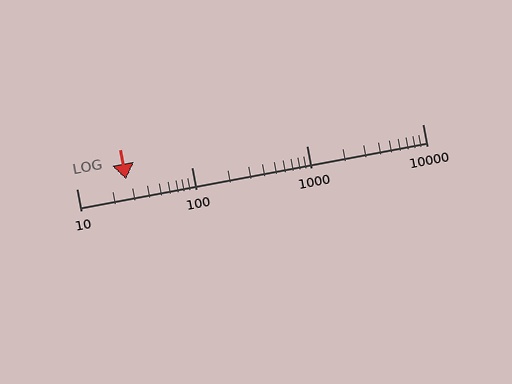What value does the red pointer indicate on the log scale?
The pointer indicates approximately 27.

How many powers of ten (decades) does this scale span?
The scale spans 3 decades, from 10 to 10000.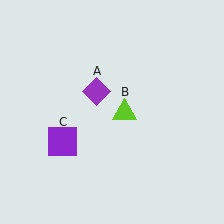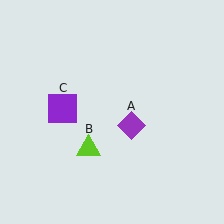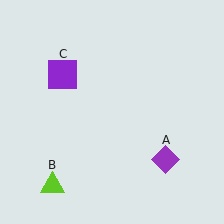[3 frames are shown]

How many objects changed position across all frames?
3 objects changed position: purple diamond (object A), lime triangle (object B), purple square (object C).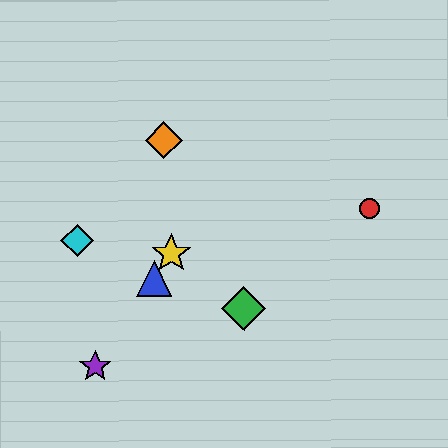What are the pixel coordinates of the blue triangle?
The blue triangle is at (154, 279).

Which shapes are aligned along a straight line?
The blue triangle, the yellow star, the purple star are aligned along a straight line.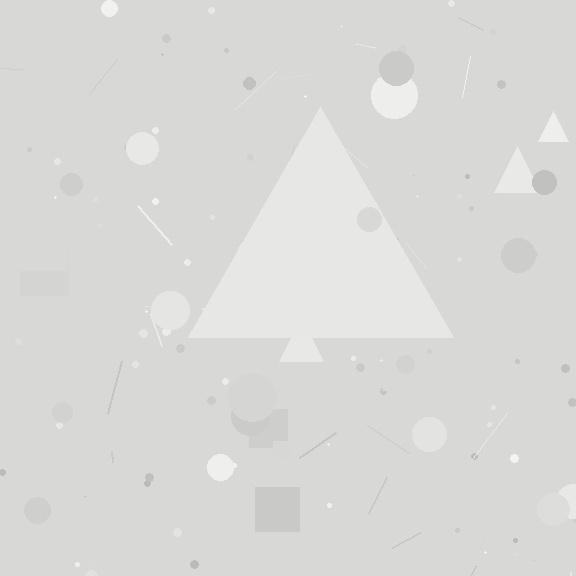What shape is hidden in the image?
A triangle is hidden in the image.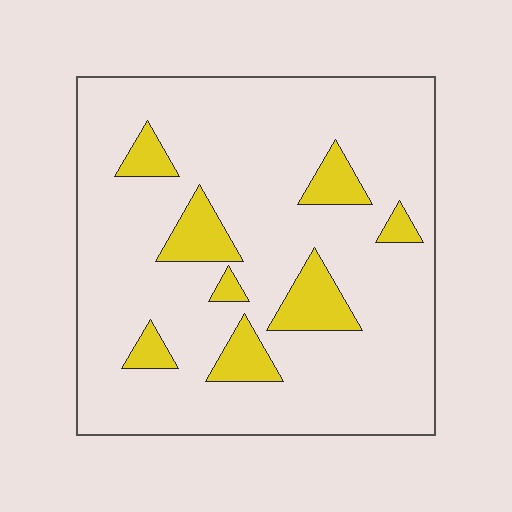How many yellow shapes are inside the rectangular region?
8.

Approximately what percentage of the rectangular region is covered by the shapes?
Approximately 15%.